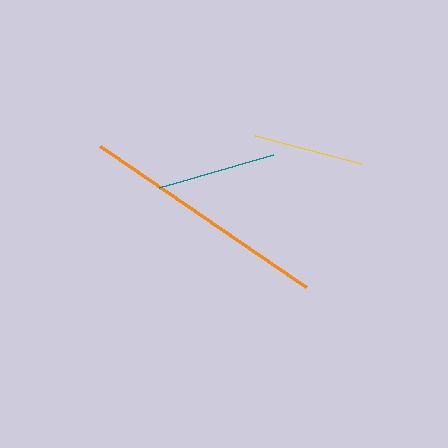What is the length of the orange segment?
The orange segment is approximately 249 pixels long.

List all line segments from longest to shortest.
From longest to shortest: orange, teal, yellow.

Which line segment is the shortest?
The yellow line is the shortest at approximately 110 pixels.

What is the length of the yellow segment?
The yellow segment is approximately 110 pixels long.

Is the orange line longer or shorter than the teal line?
The orange line is longer than the teal line.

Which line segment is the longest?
The orange line is the longest at approximately 249 pixels.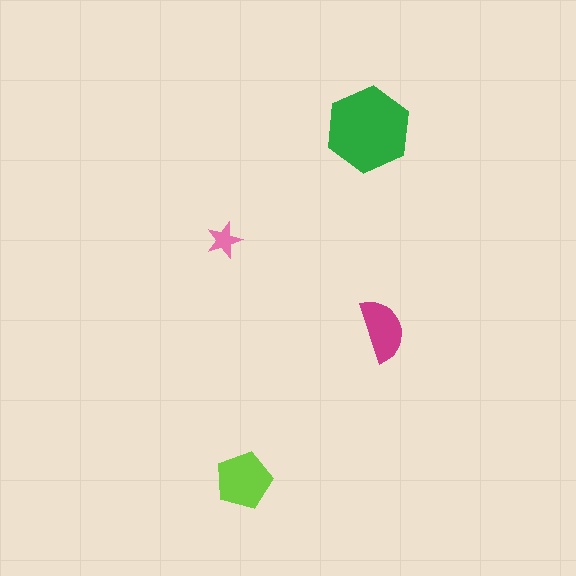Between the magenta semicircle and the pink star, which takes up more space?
The magenta semicircle.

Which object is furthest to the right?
The magenta semicircle is rightmost.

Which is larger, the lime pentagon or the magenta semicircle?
The lime pentagon.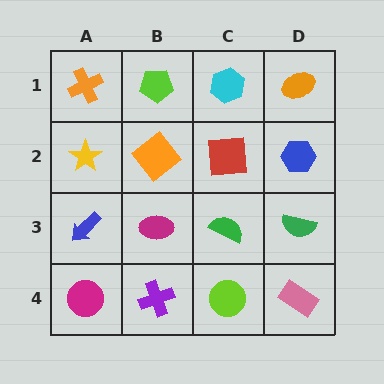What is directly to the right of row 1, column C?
An orange ellipse.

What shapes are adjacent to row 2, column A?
An orange cross (row 1, column A), a blue arrow (row 3, column A), an orange diamond (row 2, column B).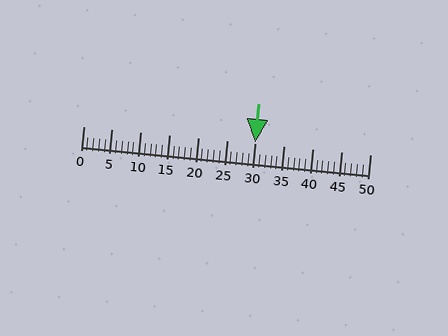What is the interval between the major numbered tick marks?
The major tick marks are spaced 5 units apart.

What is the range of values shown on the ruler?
The ruler shows values from 0 to 50.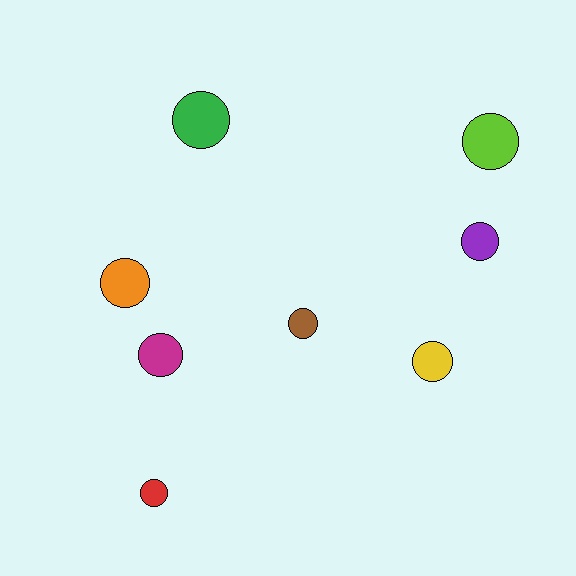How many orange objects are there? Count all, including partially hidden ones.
There is 1 orange object.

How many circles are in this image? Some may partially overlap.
There are 8 circles.